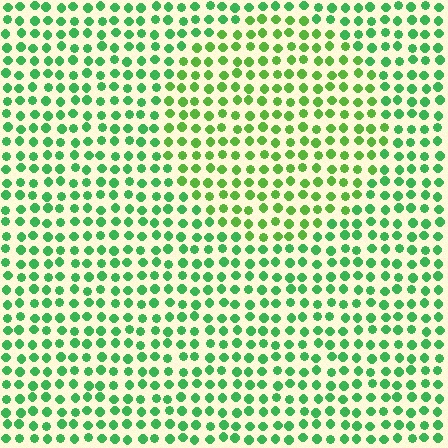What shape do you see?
I see a circle.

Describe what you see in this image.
The image is filled with small green elements in a uniform arrangement. A circle-shaped region is visible where the elements are tinted to a slightly different hue, forming a subtle color boundary.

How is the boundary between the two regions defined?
The boundary is defined purely by a slight shift in hue (about 27 degrees). Spacing, size, and orientation are identical on both sides.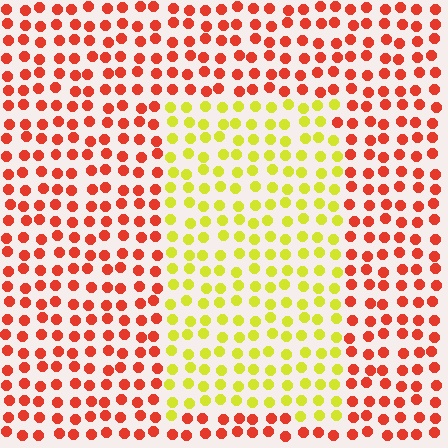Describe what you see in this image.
The image is filled with small red elements in a uniform arrangement. A rectangle-shaped region is visible where the elements are tinted to a slightly different hue, forming a subtle color boundary.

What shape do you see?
I see a rectangle.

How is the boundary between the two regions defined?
The boundary is defined purely by a slight shift in hue (about 62 degrees). Spacing, size, and orientation are identical on both sides.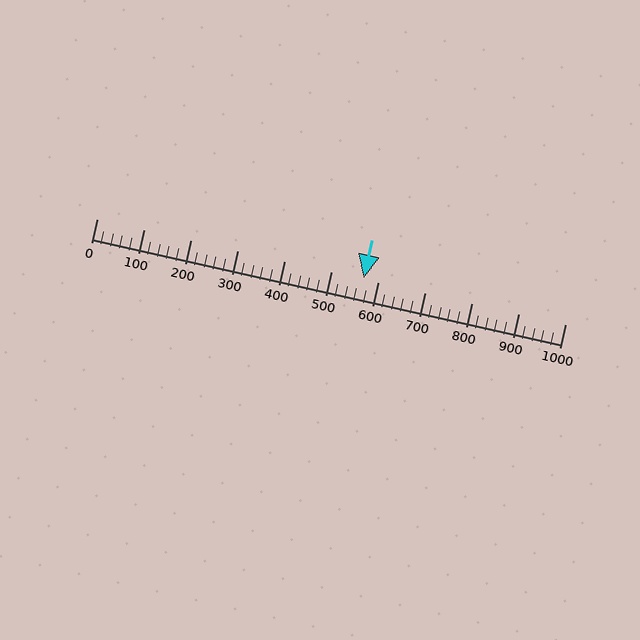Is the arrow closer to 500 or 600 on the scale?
The arrow is closer to 600.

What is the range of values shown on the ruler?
The ruler shows values from 0 to 1000.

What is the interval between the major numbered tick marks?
The major tick marks are spaced 100 units apart.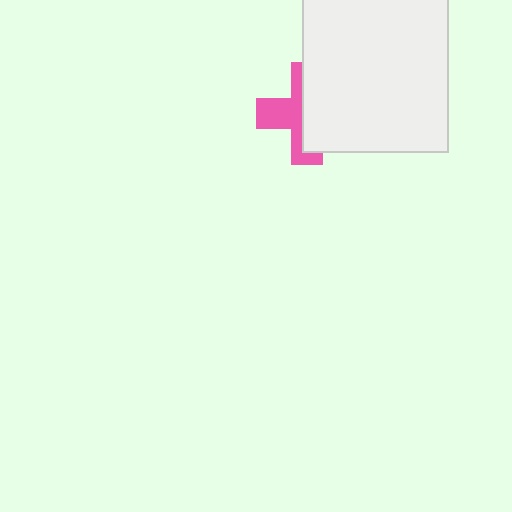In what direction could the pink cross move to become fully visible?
The pink cross could move left. That would shift it out from behind the white rectangle entirely.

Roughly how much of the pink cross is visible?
A small part of it is visible (roughly 44%).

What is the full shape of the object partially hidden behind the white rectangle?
The partially hidden object is a pink cross.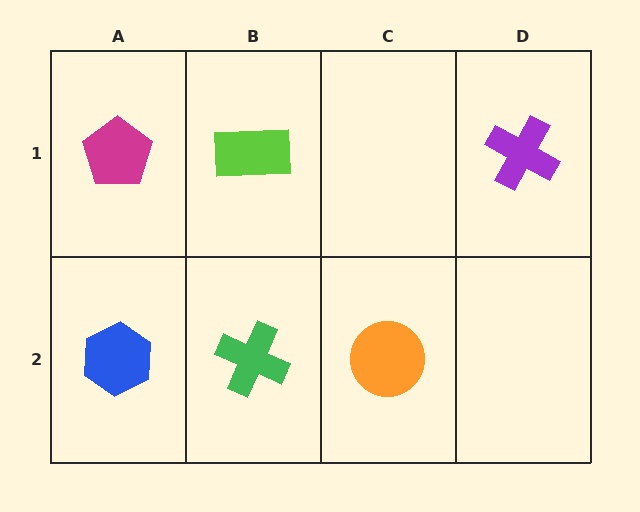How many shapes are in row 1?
3 shapes.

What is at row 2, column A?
A blue hexagon.